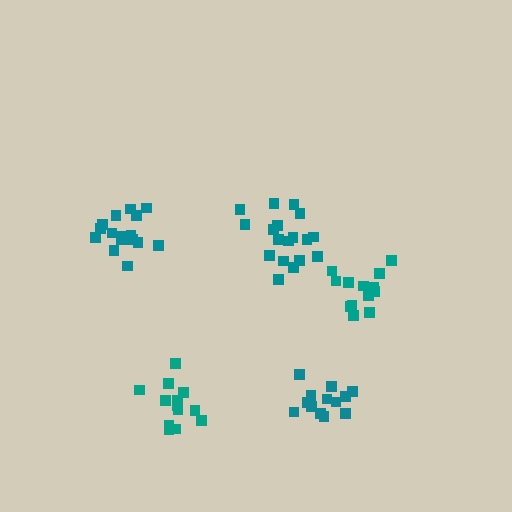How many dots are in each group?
Group 1: 18 dots, Group 2: 13 dots, Group 3: 16 dots, Group 4: 13 dots, Group 5: 13 dots (73 total).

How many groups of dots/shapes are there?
There are 5 groups.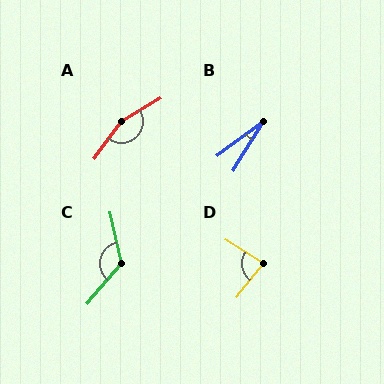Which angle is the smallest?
B, at approximately 21 degrees.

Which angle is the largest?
A, at approximately 156 degrees.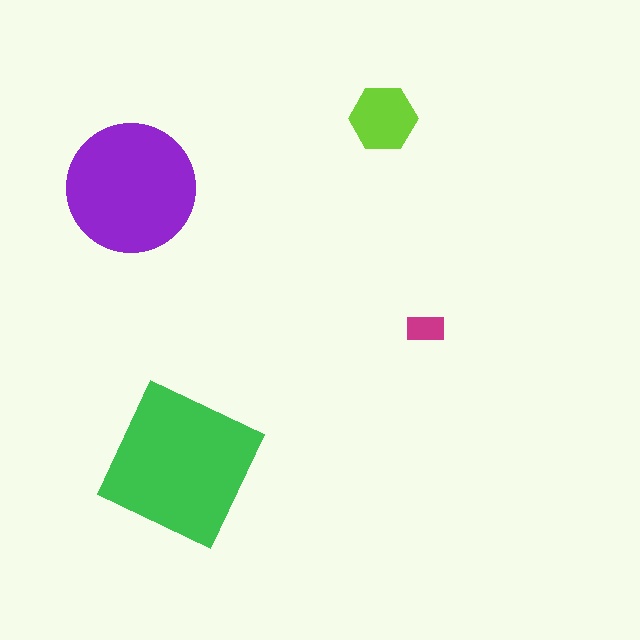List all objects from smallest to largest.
The magenta rectangle, the lime hexagon, the purple circle, the green square.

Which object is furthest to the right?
The magenta rectangle is rightmost.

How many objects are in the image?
There are 4 objects in the image.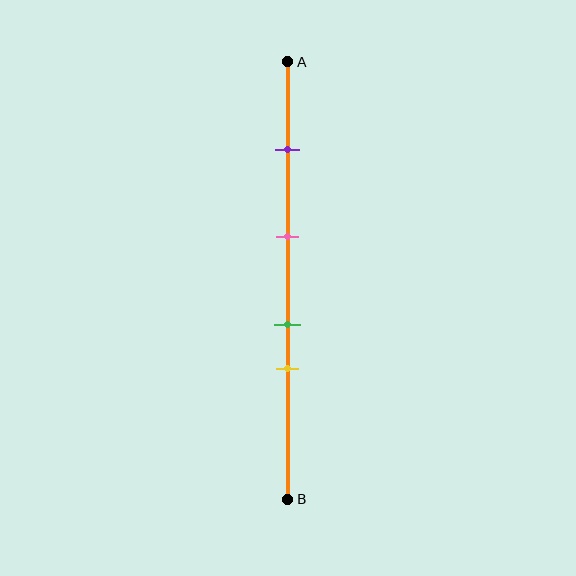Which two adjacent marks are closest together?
The green and yellow marks are the closest adjacent pair.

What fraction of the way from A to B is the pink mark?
The pink mark is approximately 40% (0.4) of the way from A to B.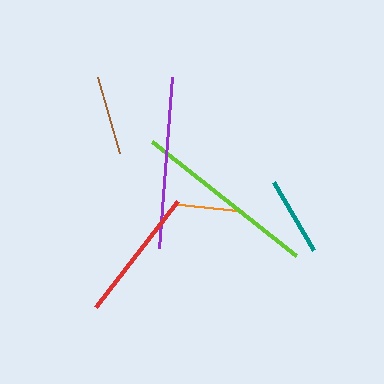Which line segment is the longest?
The lime line is the longest at approximately 184 pixels.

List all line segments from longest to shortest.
From longest to shortest: lime, purple, red, brown, teal, orange.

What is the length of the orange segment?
The orange segment is approximately 68 pixels long.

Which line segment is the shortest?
The orange line is the shortest at approximately 68 pixels.